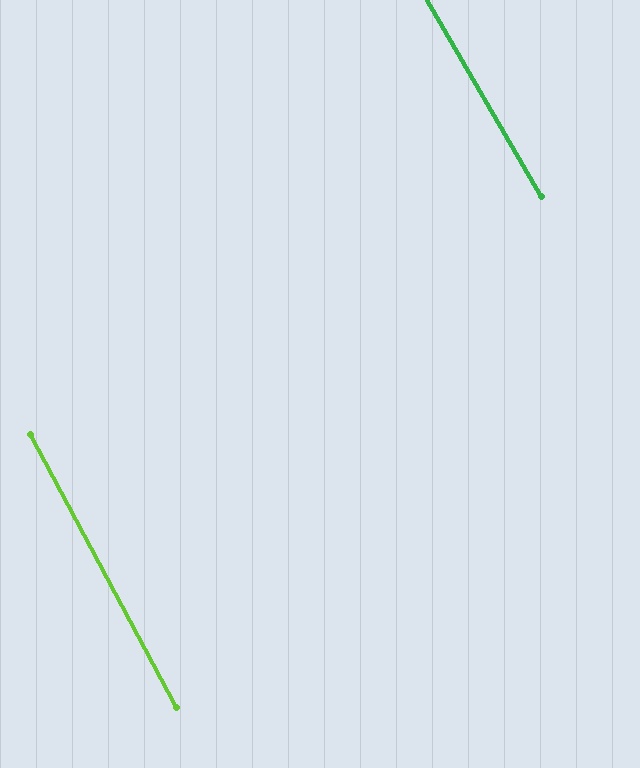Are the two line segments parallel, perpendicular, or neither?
Parallel — their directions differ by only 1.9°.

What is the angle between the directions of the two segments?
Approximately 2 degrees.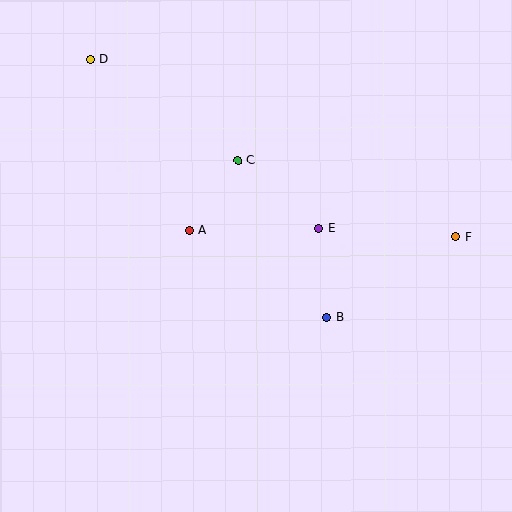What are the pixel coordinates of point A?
Point A is at (189, 231).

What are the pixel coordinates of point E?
Point E is at (319, 228).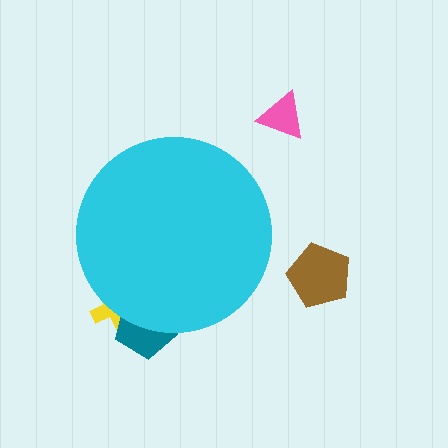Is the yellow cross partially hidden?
Yes, the yellow cross is partially hidden behind the cyan circle.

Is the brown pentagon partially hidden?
No, the brown pentagon is fully visible.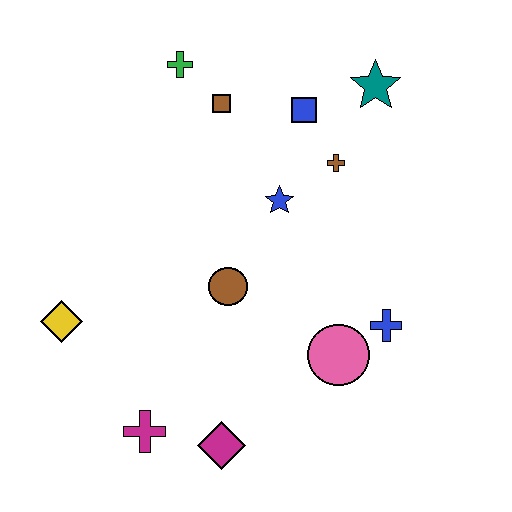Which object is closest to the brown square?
The green cross is closest to the brown square.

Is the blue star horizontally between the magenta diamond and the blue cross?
Yes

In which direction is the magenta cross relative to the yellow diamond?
The magenta cross is below the yellow diamond.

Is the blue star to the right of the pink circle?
No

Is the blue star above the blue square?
No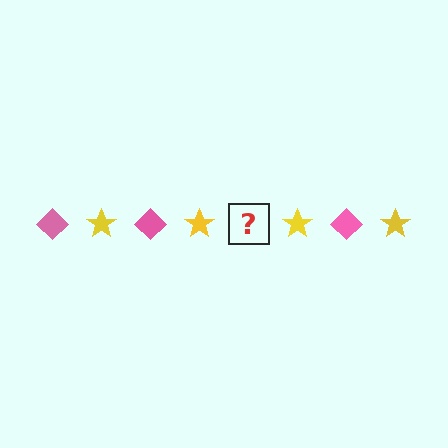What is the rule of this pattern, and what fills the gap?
The rule is that the pattern alternates between pink diamond and yellow star. The gap should be filled with a pink diamond.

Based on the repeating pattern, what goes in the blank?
The blank should be a pink diamond.